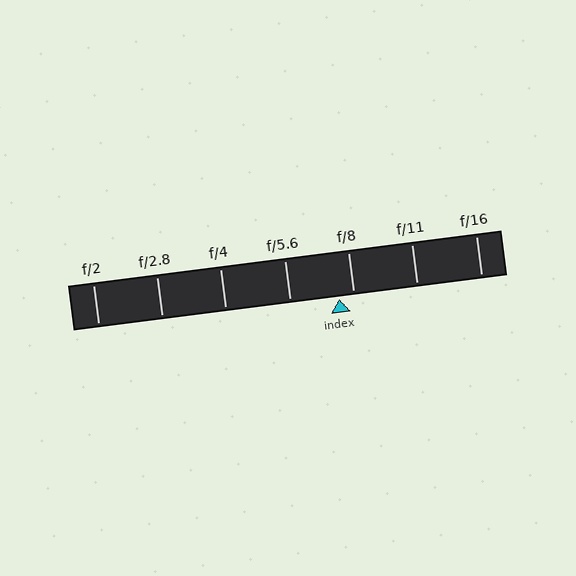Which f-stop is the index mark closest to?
The index mark is closest to f/8.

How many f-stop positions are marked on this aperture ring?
There are 7 f-stop positions marked.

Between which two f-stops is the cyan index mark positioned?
The index mark is between f/5.6 and f/8.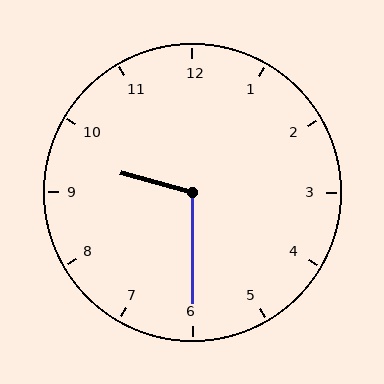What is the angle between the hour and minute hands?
Approximately 105 degrees.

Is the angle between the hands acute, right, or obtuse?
It is obtuse.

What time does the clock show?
9:30.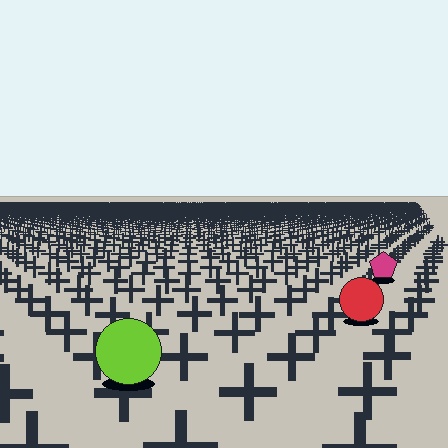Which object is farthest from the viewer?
The magenta pentagon is farthest from the viewer. It appears smaller and the ground texture around it is denser.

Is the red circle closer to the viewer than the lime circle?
No. The lime circle is closer — you can tell from the texture gradient: the ground texture is coarser near it.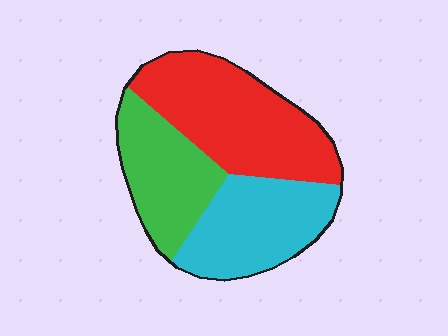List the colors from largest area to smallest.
From largest to smallest: red, cyan, green.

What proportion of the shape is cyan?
Cyan covers around 30% of the shape.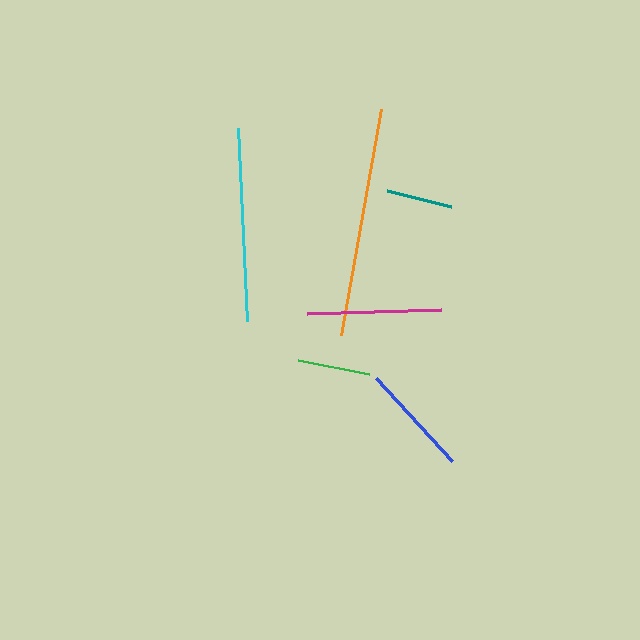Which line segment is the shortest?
The teal line is the shortest at approximately 66 pixels.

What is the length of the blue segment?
The blue segment is approximately 113 pixels long.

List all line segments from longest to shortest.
From longest to shortest: orange, cyan, magenta, blue, green, teal.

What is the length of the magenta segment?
The magenta segment is approximately 134 pixels long.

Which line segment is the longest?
The orange line is the longest at approximately 229 pixels.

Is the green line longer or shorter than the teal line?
The green line is longer than the teal line.